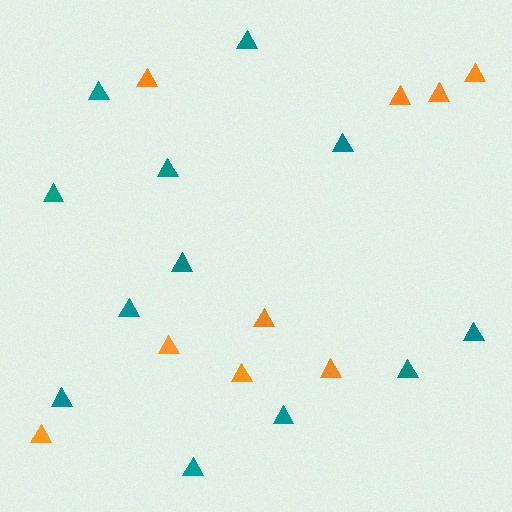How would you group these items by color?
There are 2 groups: one group of orange triangles (9) and one group of teal triangles (12).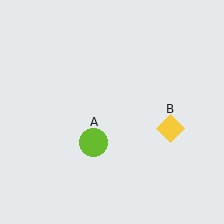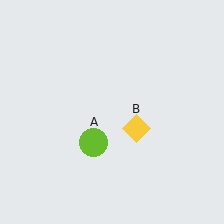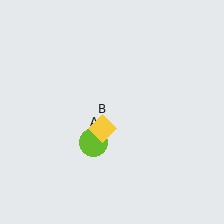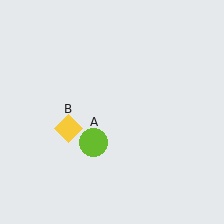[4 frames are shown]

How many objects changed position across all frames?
1 object changed position: yellow diamond (object B).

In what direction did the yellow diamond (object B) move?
The yellow diamond (object B) moved left.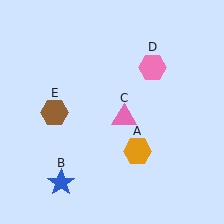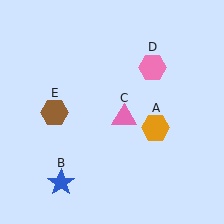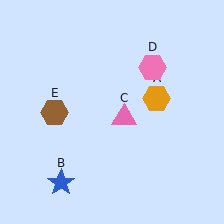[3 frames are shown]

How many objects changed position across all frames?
1 object changed position: orange hexagon (object A).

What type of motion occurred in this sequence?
The orange hexagon (object A) rotated counterclockwise around the center of the scene.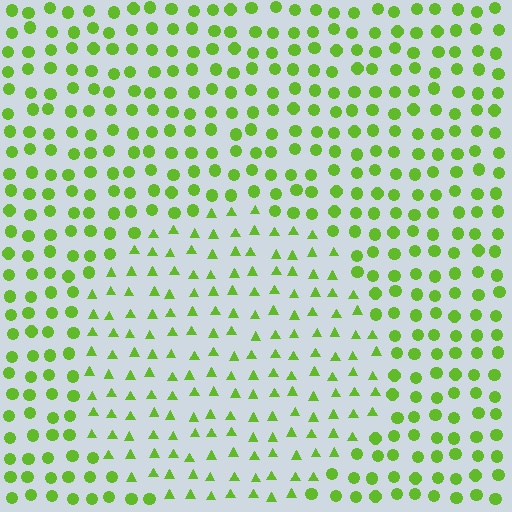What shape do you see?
I see a circle.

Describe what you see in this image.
The image is filled with small lime elements arranged in a uniform grid. A circle-shaped region contains triangles, while the surrounding area contains circles. The boundary is defined purely by the change in element shape.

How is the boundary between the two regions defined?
The boundary is defined by a change in element shape: triangles inside vs. circles outside. All elements share the same color and spacing.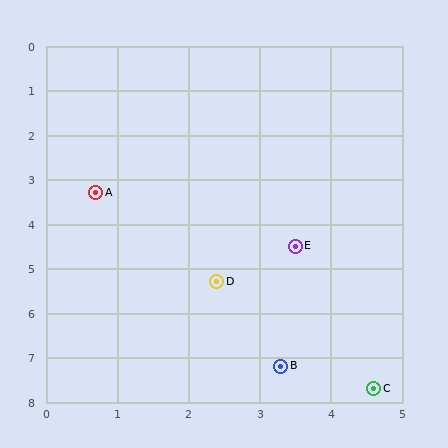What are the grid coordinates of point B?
Point B is at approximately (3.3, 7.2).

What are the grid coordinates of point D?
Point D is at approximately (2.4, 5.3).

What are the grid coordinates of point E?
Point E is at approximately (3.5, 4.5).